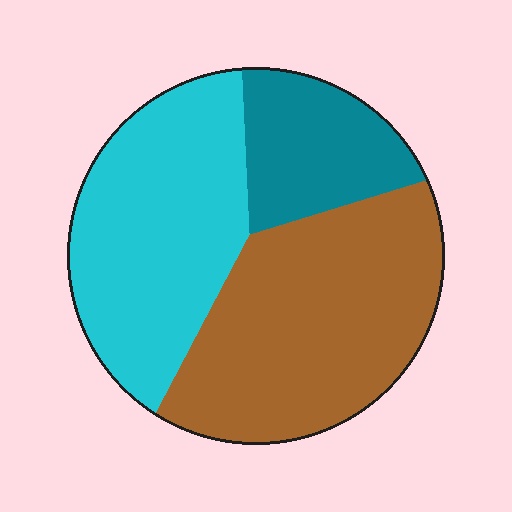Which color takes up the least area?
Teal, at roughly 20%.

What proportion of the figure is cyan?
Cyan takes up between a quarter and a half of the figure.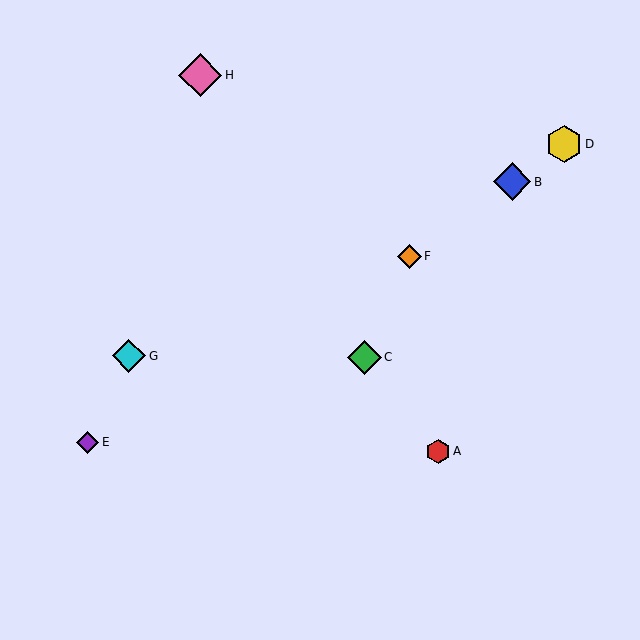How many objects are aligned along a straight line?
3 objects (B, D, F) are aligned along a straight line.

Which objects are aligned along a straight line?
Objects B, D, F are aligned along a straight line.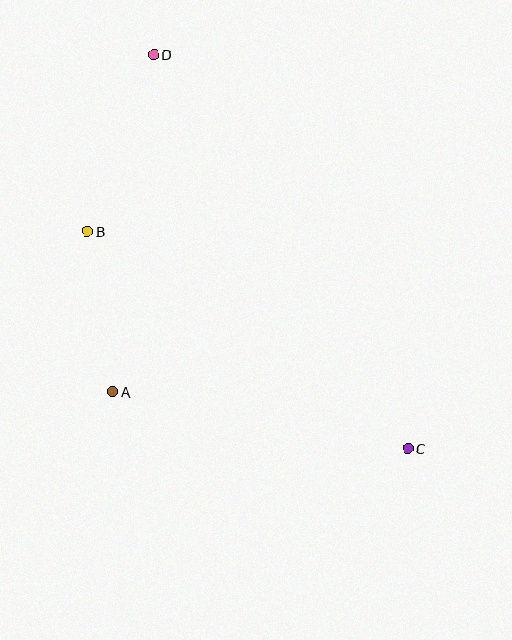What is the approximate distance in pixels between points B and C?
The distance between B and C is approximately 387 pixels.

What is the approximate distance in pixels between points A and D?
The distance between A and D is approximately 340 pixels.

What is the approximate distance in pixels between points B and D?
The distance between B and D is approximately 189 pixels.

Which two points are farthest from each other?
Points C and D are farthest from each other.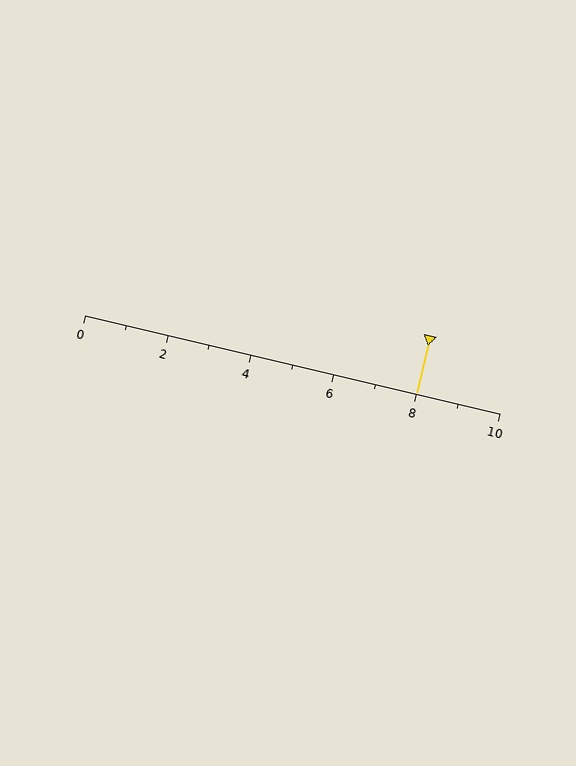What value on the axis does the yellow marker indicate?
The marker indicates approximately 8.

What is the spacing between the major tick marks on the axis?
The major ticks are spaced 2 apart.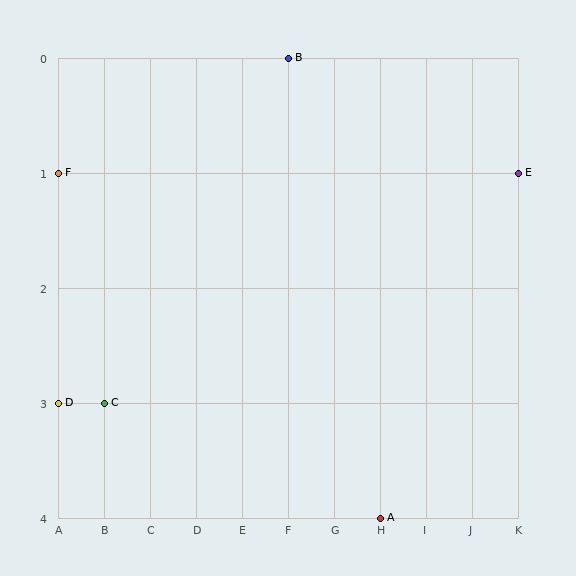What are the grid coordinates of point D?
Point D is at grid coordinates (A, 3).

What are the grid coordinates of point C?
Point C is at grid coordinates (B, 3).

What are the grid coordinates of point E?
Point E is at grid coordinates (K, 1).